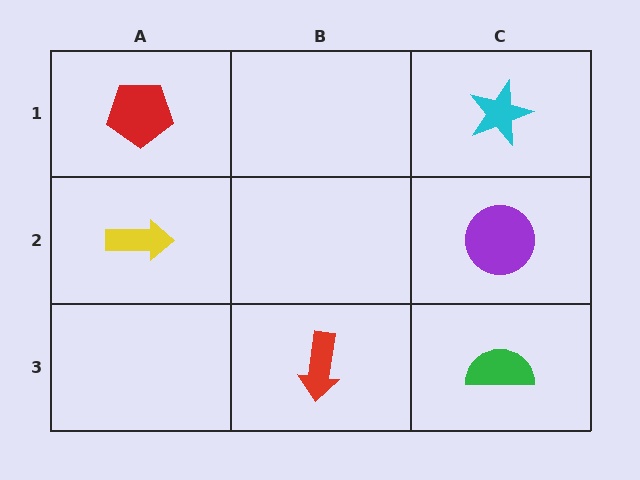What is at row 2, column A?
A yellow arrow.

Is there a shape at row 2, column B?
No, that cell is empty.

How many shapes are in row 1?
2 shapes.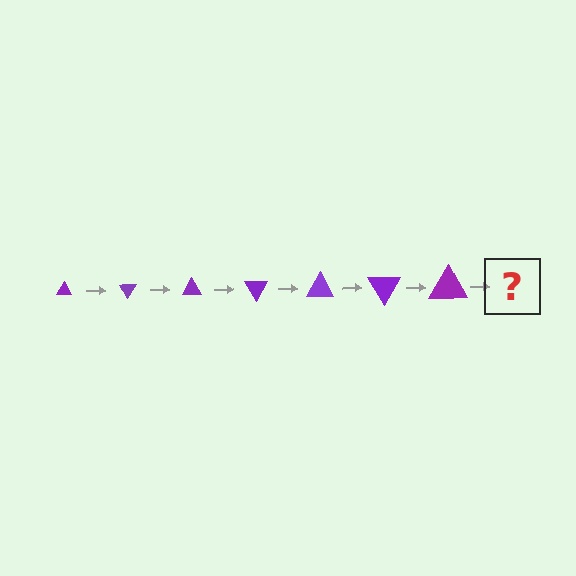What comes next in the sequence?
The next element should be a triangle, larger than the previous one and rotated 420 degrees from the start.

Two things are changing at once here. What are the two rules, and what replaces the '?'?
The two rules are that the triangle grows larger each step and it rotates 60 degrees each step. The '?' should be a triangle, larger than the previous one and rotated 420 degrees from the start.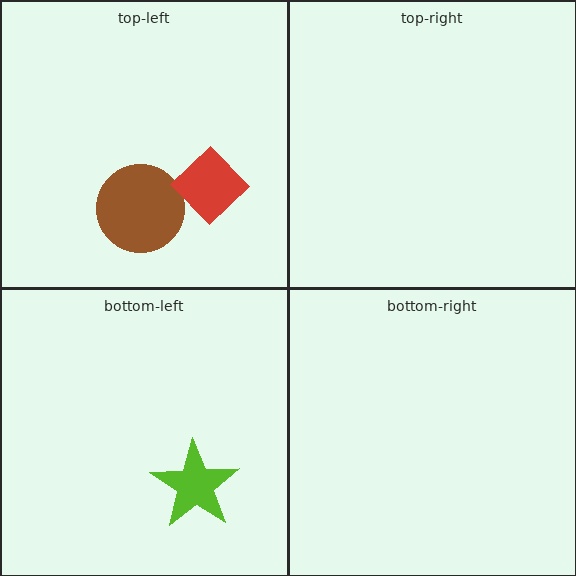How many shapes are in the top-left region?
2.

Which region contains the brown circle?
The top-left region.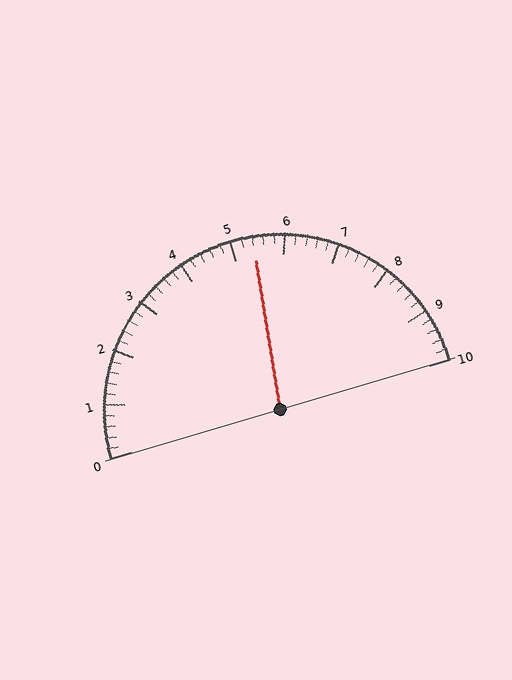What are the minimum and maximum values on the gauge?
The gauge ranges from 0 to 10.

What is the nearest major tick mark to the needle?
The nearest major tick mark is 5.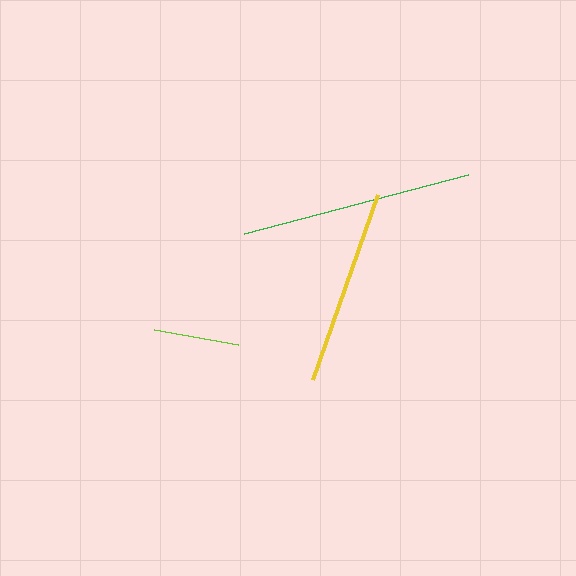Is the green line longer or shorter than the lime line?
The green line is longer than the lime line.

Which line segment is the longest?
The green line is the longest at approximately 231 pixels.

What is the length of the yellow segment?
The yellow segment is approximately 196 pixels long.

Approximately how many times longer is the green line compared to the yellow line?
The green line is approximately 1.2 times the length of the yellow line.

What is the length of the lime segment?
The lime segment is approximately 85 pixels long.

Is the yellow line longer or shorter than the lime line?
The yellow line is longer than the lime line.